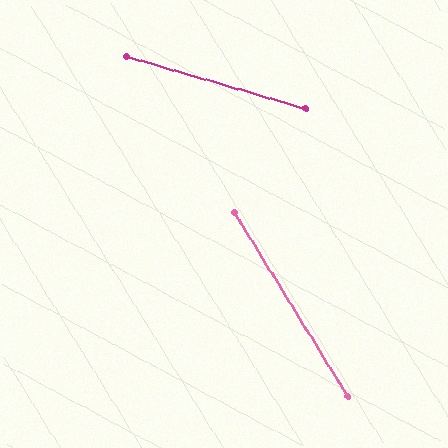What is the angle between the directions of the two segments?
Approximately 42 degrees.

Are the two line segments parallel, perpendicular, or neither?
Neither parallel nor perpendicular — they differ by about 42°.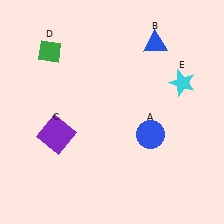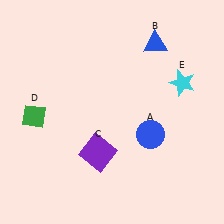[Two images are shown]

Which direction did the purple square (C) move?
The purple square (C) moved right.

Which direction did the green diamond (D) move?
The green diamond (D) moved down.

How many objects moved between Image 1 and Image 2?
2 objects moved between the two images.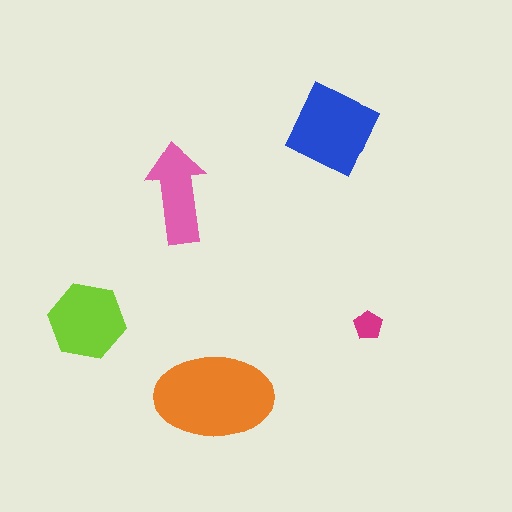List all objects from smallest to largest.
The magenta pentagon, the pink arrow, the lime hexagon, the blue diamond, the orange ellipse.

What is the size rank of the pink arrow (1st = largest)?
4th.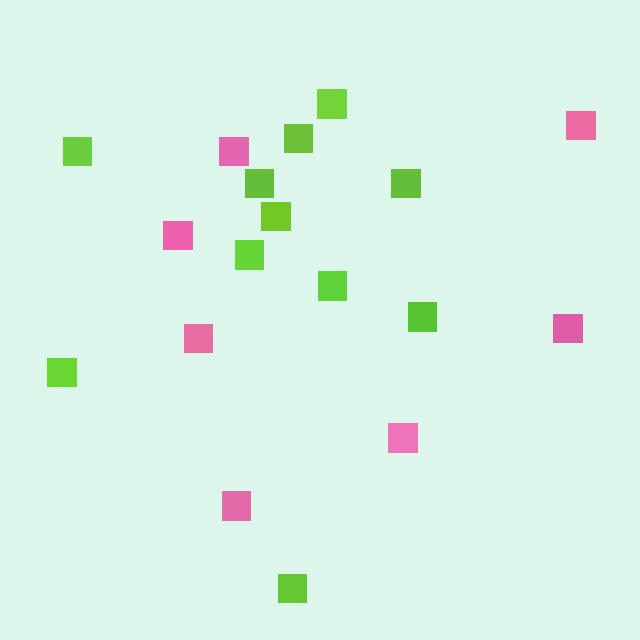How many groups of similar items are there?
There are 2 groups: one group of pink squares (7) and one group of lime squares (11).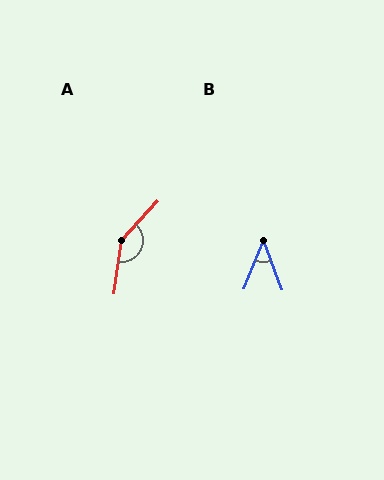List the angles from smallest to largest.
B (42°), A (145°).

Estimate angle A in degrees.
Approximately 145 degrees.